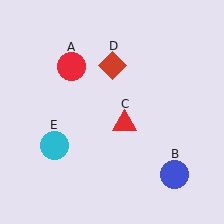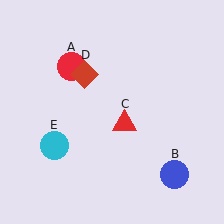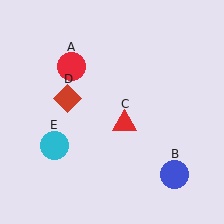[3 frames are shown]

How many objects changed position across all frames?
1 object changed position: red diamond (object D).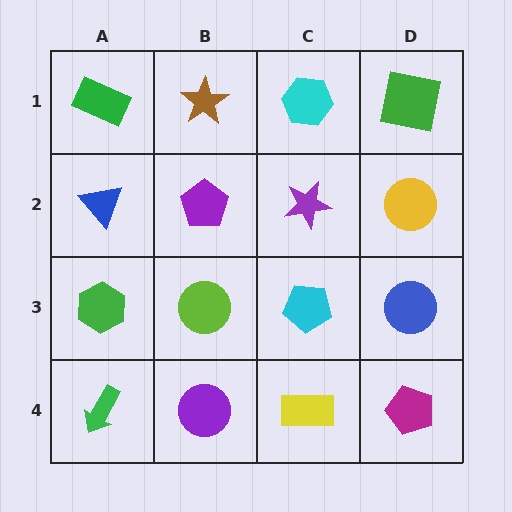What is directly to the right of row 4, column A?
A purple circle.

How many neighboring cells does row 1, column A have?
2.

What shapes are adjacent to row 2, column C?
A cyan hexagon (row 1, column C), a cyan pentagon (row 3, column C), a purple pentagon (row 2, column B), a yellow circle (row 2, column D).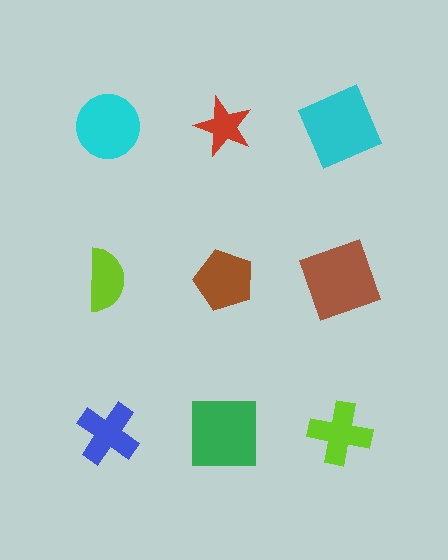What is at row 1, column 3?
A cyan square.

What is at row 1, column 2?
A red star.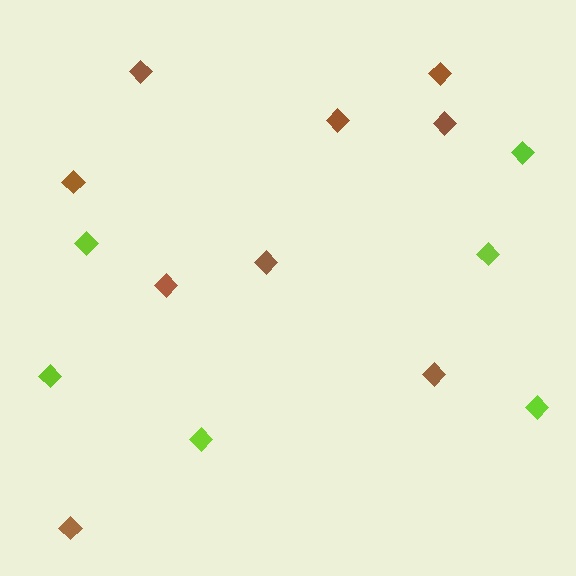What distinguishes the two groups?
There are 2 groups: one group of lime diamonds (6) and one group of brown diamonds (9).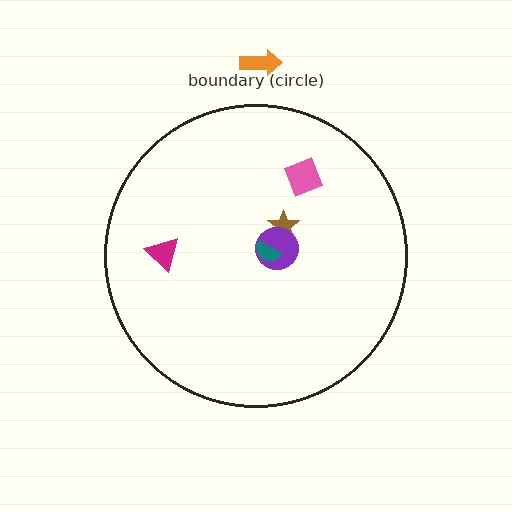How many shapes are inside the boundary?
6 inside, 1 outside.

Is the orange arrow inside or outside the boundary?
Outside.